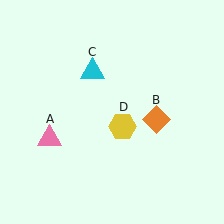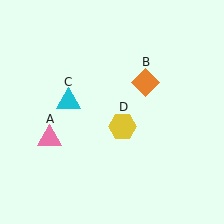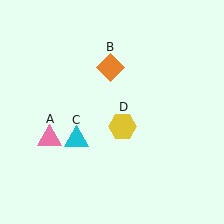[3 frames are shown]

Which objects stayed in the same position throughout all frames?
Pink triangle (object A) and yellow hexagon (object D) remained stationary.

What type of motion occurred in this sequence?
The orange diamond (object B), cyan triangle (object C) rotated counterclockwise around the center of the scene.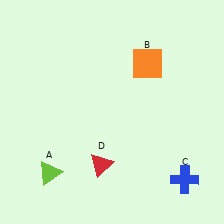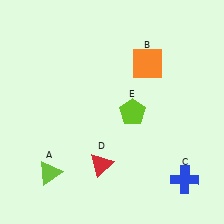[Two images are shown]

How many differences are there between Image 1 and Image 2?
There is 1 difference between the two images.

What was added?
A lime pentagon (E) was added in Image 2.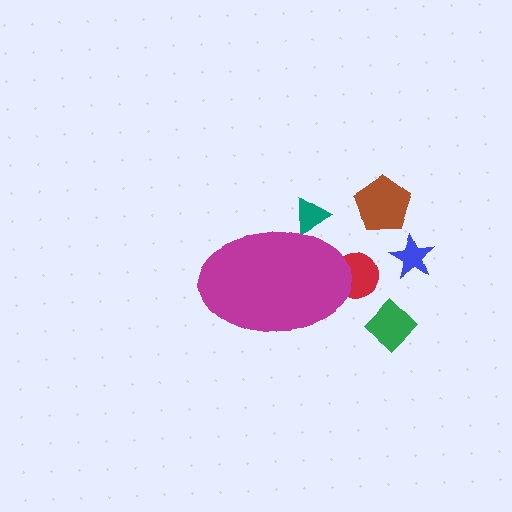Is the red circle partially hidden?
Yes, the red circle is partially hidden behind the magenta ellipse.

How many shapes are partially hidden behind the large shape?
2 shapes are partially hidden.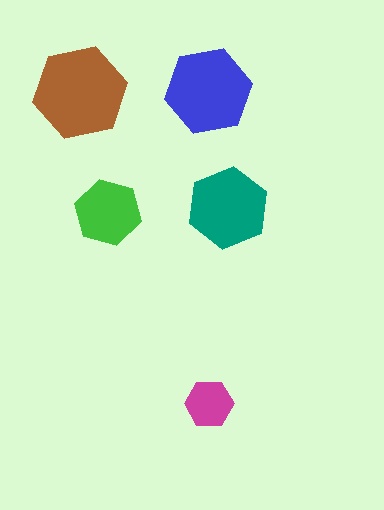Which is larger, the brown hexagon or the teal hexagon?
The brown one.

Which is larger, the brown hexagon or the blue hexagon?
The brown one.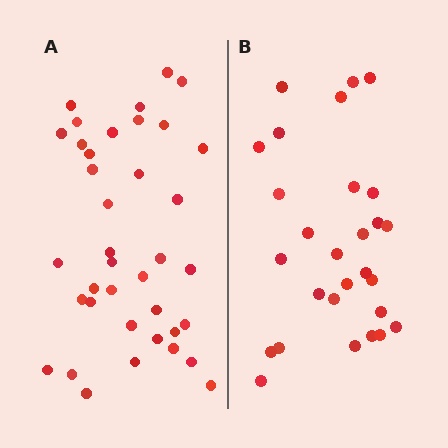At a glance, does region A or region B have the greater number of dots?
Region A (the left region) has more dots.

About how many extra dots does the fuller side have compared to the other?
Region A has roughly 10 or so more dots than region B.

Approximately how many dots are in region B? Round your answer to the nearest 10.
About 30 dots. (The exact count is 28, which rounds to 30.)